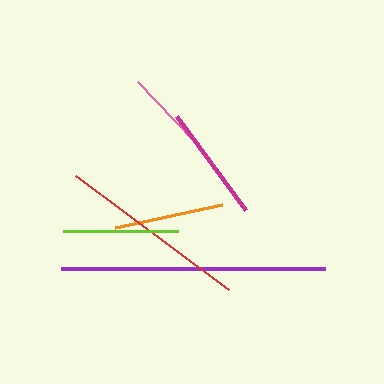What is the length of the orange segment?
The orange segment is approximately 110 pixels long.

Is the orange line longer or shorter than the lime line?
The lime line is longer than the orange line.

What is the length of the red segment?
The red segment is approximately 191 pixels long.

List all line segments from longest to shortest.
From longest to shortest: purple, red, magenta, lime, orange, pink.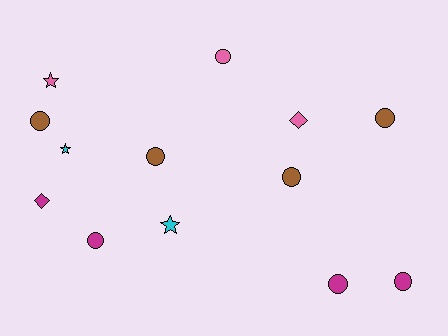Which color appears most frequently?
Magenta, with 4 objects.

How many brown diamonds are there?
There are no brown diamonds.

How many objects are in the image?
There are 13 objects.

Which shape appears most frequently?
Circle, with 8 objects.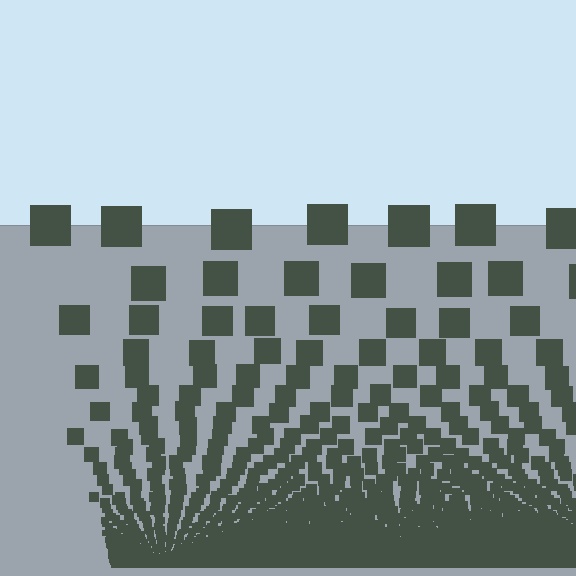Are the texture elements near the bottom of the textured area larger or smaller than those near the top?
Smaller. The gradient is inverted — elements near the bottom are smaller and denser.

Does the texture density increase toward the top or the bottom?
Density increases toward the bottom.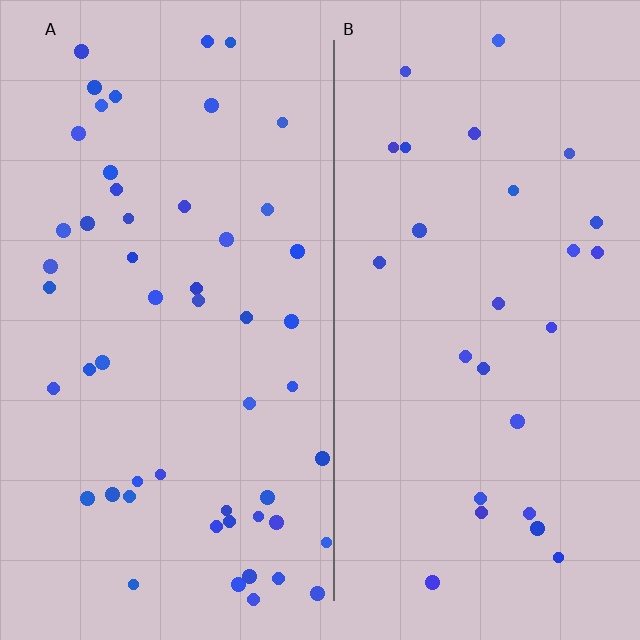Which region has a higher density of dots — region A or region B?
A (the left).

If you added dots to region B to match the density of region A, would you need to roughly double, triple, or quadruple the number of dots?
Approximately double.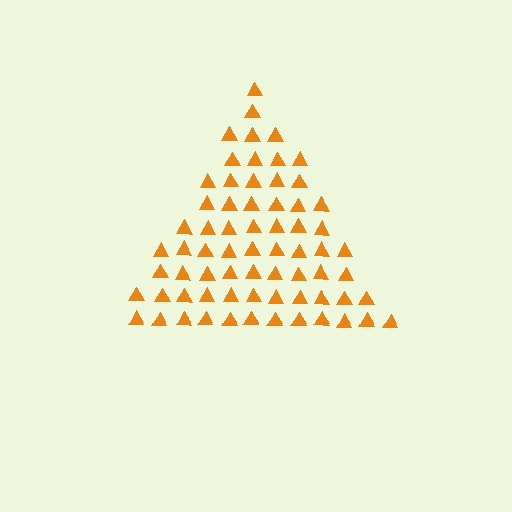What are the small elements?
The small elements are triangles.